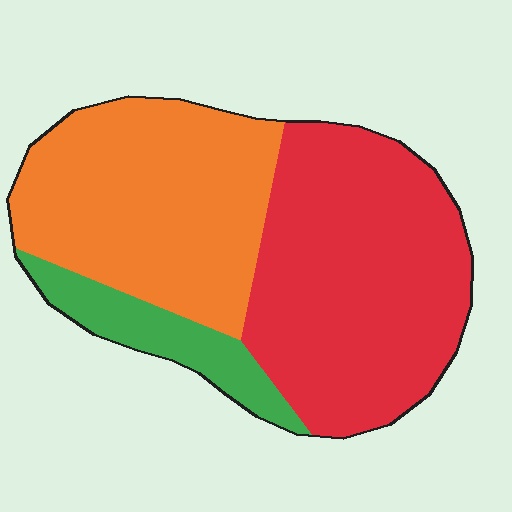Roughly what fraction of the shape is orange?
Orange covers about 40% of the shape.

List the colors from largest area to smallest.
From largest to smallest: red, orange, green.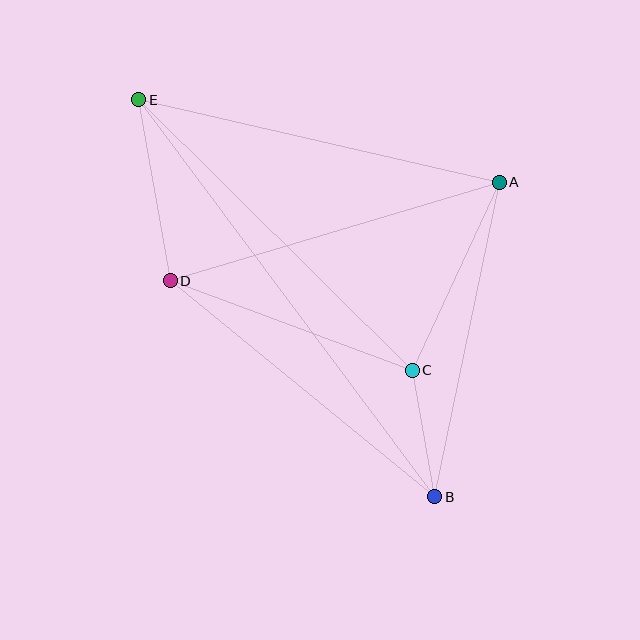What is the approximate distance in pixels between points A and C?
The distance between A and C is approximately 207 pixels.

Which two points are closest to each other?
Points B and C are closest to each other.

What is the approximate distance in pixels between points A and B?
The distance between A and B is approximately 321 pixels.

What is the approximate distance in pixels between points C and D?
The distance between C and D is approximately 258 pixels.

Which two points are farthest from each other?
Points B and E are farthest from each other.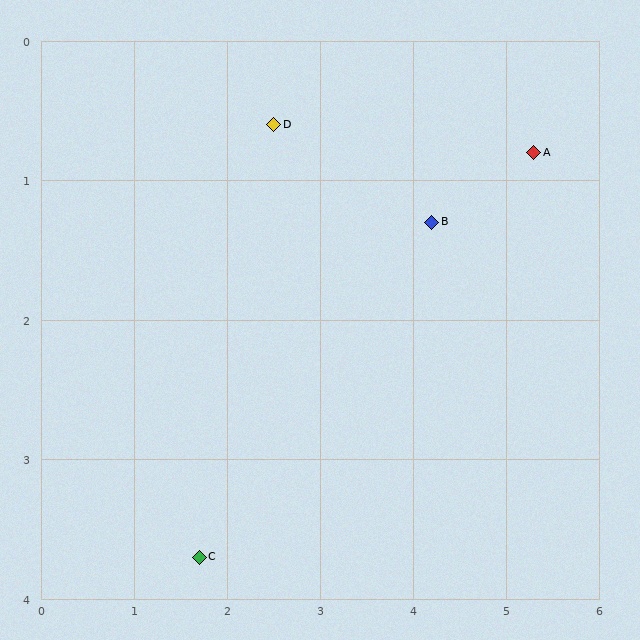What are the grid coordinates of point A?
Point A is at approximately (5.3, 0.8).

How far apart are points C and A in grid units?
Points C and A are about 4.6 grid units apart.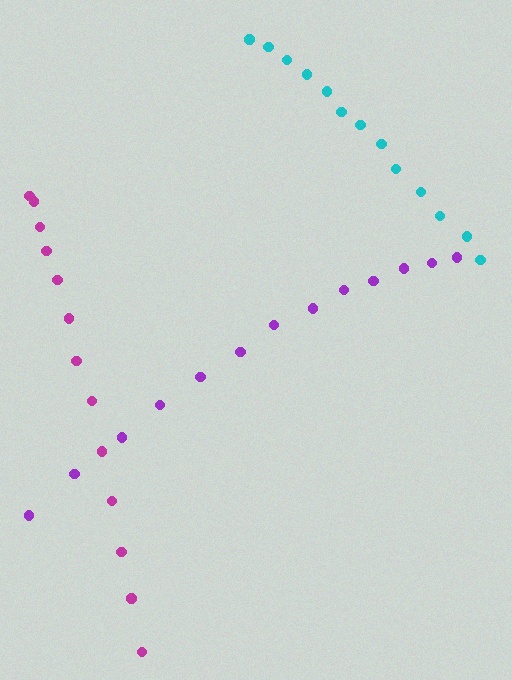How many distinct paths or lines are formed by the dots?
There are 3 distinct paths.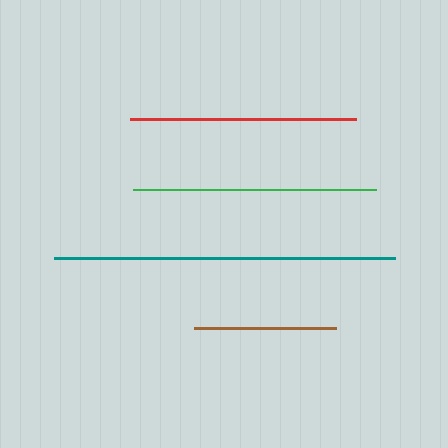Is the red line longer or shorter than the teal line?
The teal line is longer than the red line.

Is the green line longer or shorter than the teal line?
The teal line is longer than the green line.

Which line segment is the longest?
The teal line is the longest at approximately 341 pixels.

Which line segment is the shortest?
The brown line is the shortest at approximately 142 pixels.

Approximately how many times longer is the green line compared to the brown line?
The green line is approximately 1.7 times the length of the brown line.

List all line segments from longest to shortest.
From longest to shortest: teal, green, red, brown.